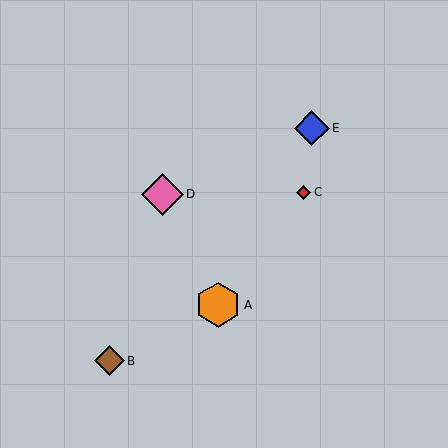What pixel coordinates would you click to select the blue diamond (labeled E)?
Click at (312, 128) to select the blue diamond E.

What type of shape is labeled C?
Shape C is a red diamond.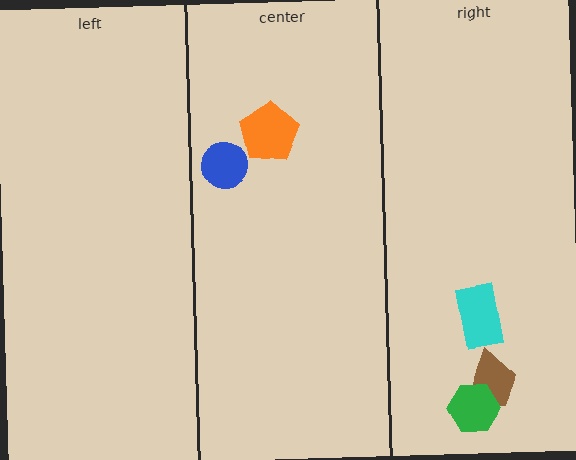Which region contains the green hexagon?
The right region.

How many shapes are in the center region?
2.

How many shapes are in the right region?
3.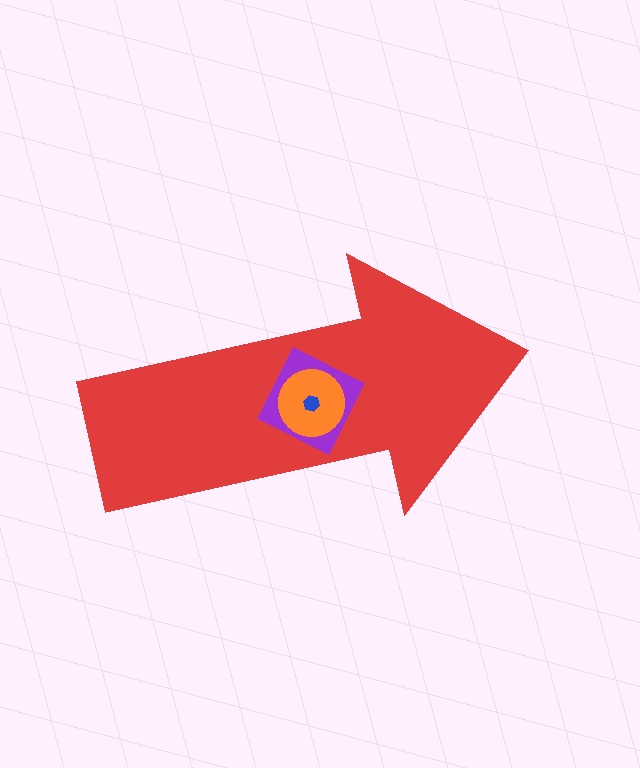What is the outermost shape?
The red arrow.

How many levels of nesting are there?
4.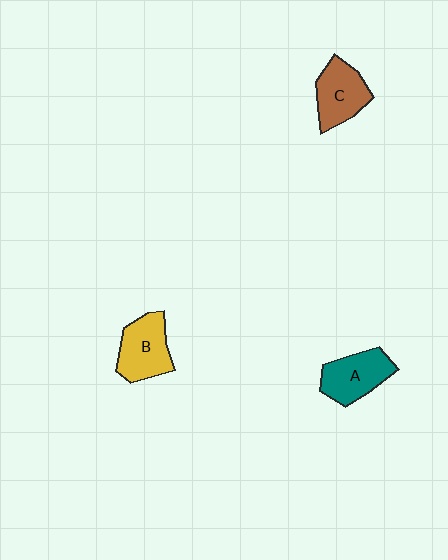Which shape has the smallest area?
Shape C (brown).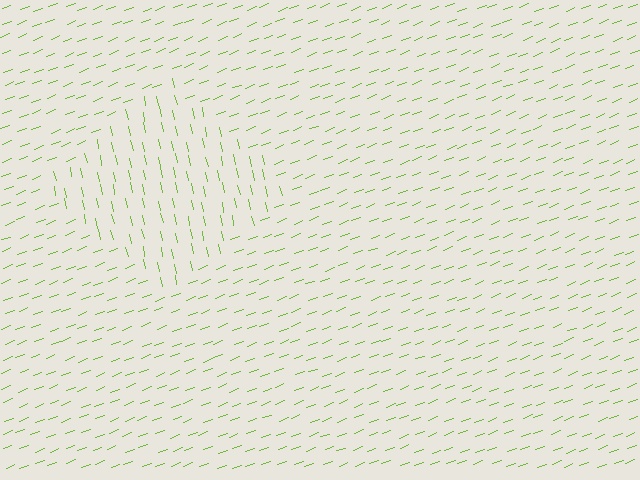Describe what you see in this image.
The image is filled with small lime line segments. A diamond region in the image has lines oriented differently from the surrounding lines, creating a visible texture boundary.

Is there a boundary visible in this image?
Yes, there is a texture boundary formed by a change in line orientation.